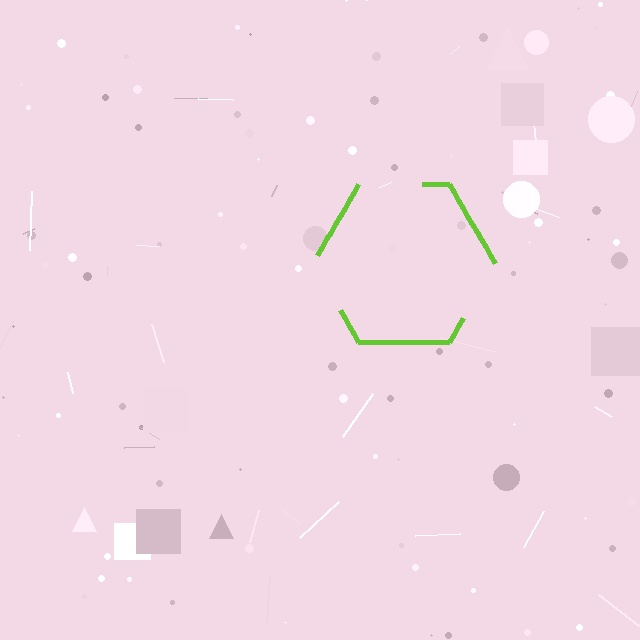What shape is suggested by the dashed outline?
The dashed outline suggests a hexagon.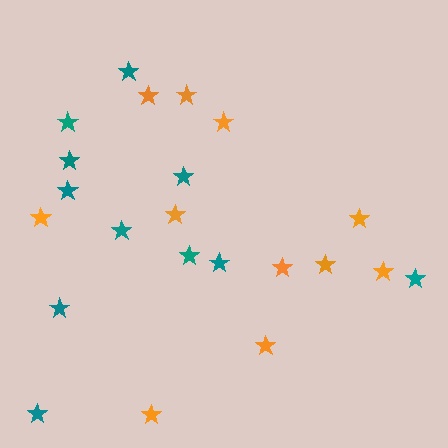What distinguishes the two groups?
There are 2 groups: one group of orange stars (11) and one group of teal stars (11).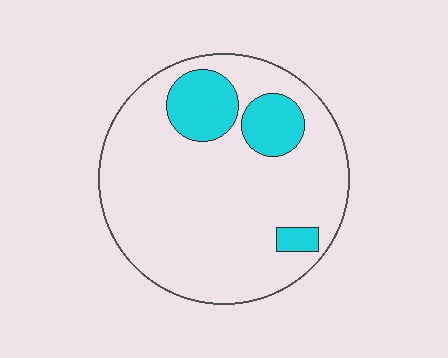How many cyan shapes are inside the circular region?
3.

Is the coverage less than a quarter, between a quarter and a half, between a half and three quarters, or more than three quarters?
Less than a quarter.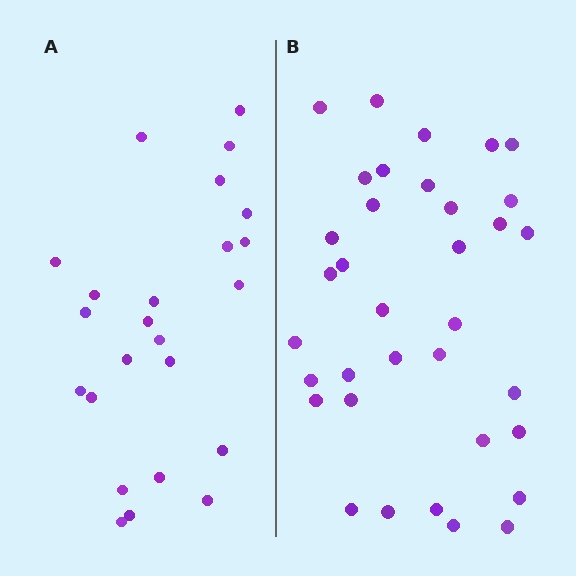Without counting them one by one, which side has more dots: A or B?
Region B (the right region) has more dots.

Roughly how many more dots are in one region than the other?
Region B has roughly 12 or so more dots than region A.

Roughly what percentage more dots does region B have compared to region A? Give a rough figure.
About 45% more.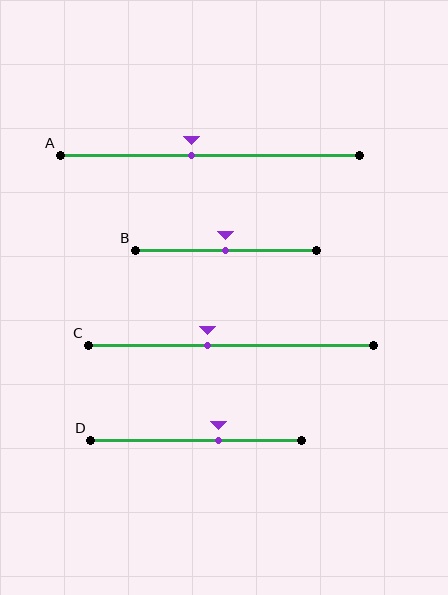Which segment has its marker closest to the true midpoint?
Segment B has its marker closest to the true midpoint.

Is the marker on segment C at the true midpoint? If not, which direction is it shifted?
No, the marker on segment C is shifted to the left by about 8% of the segment length.